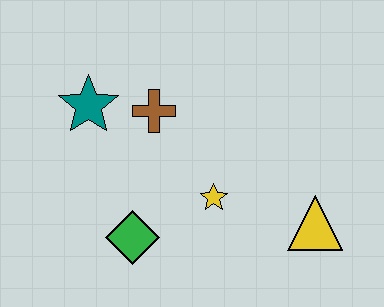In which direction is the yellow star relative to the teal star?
The yellow star is to the right of the teal star.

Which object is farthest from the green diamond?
The yellow triangle is farthest from the green diamond.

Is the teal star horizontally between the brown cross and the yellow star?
No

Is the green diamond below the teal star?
Yes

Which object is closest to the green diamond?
The yellow star is closest to the green diamond.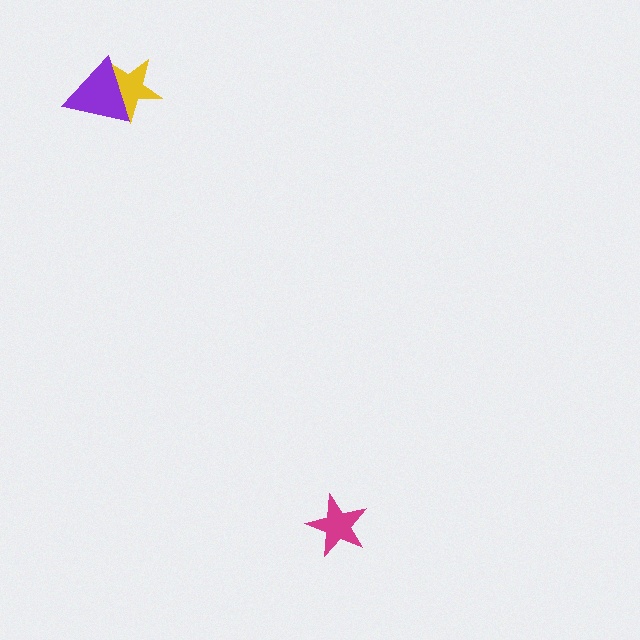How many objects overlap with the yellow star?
1 object overlaps with the yellow star.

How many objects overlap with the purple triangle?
1 object overlaps with the purple triangle.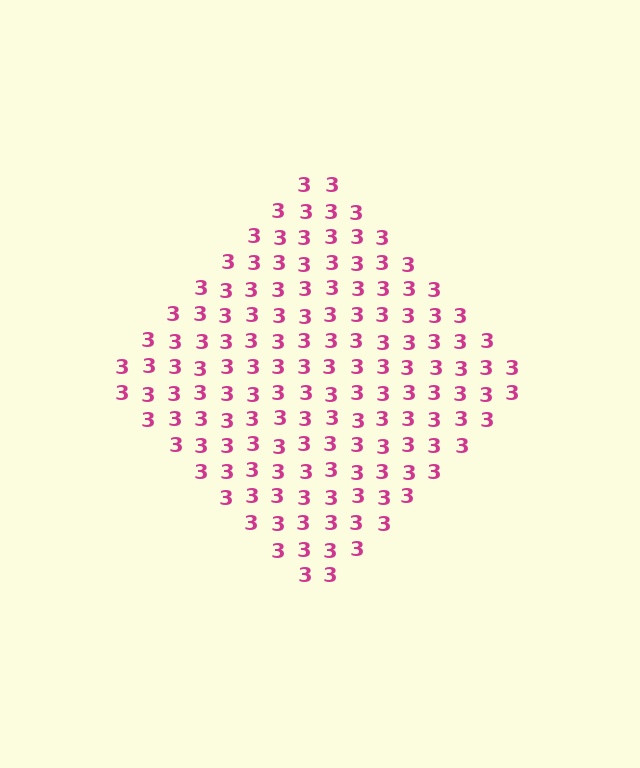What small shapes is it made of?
It is made of small digit 3's.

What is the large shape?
The large shape is a diamond.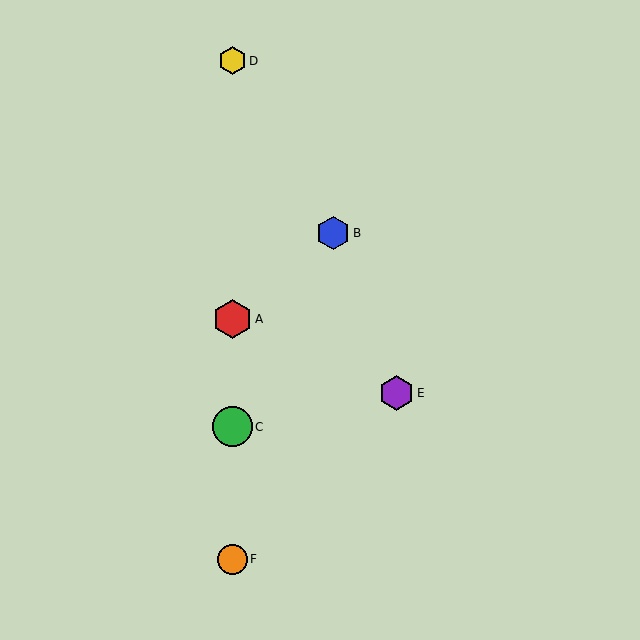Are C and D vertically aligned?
Yes, both are at x≈232.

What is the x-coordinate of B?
Object B is at x≈333.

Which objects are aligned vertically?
Objects A, C, D, F are aligned vertically.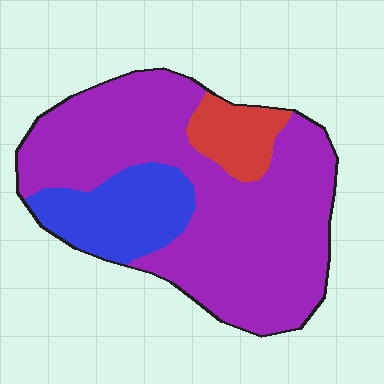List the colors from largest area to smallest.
From largest to smallest: purple, blue, red.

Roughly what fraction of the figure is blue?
Blue covers around 20% of the figure.